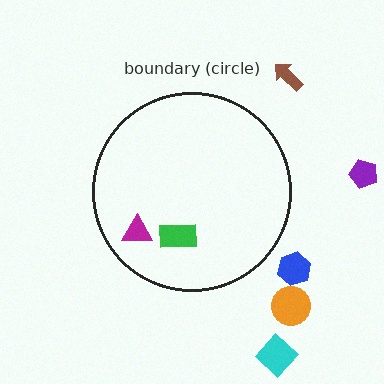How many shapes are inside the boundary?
2 inside, 5 outside.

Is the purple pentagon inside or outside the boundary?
Outside.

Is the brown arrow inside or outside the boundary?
Outside.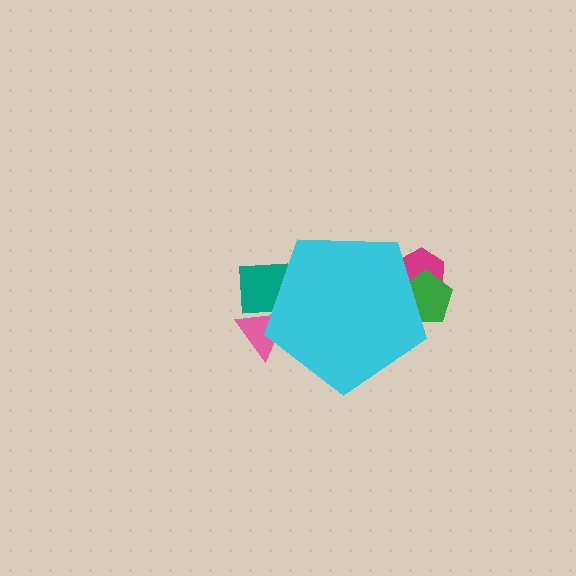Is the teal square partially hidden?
Yes, the teal square is partially hidden behind the cyan pentagon.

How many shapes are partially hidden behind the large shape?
4 shapes are partially hidden.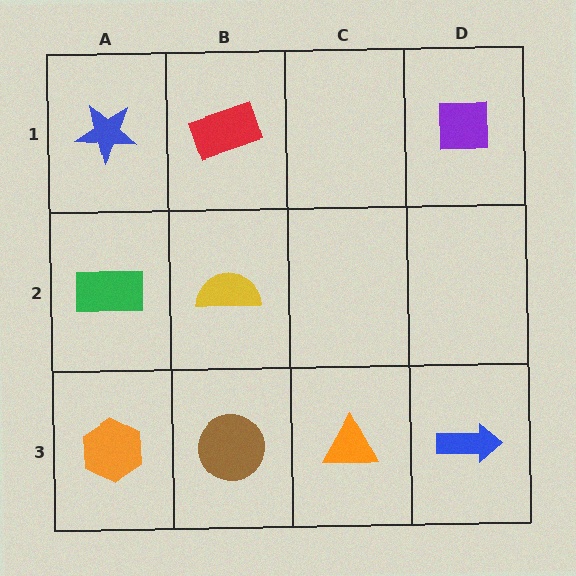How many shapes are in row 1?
3 shapes.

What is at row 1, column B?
A red rectangle.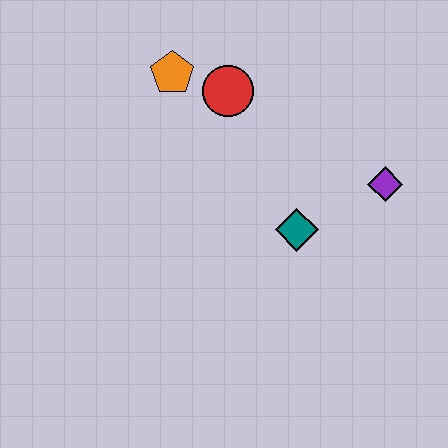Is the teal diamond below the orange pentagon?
Yes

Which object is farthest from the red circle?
The purple diamond is farthest from the red circle.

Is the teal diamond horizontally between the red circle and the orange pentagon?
No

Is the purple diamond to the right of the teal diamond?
Yes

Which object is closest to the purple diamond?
The teal diamond is closest to the purple diamond.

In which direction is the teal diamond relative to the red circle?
The teal diamond is below the red circle.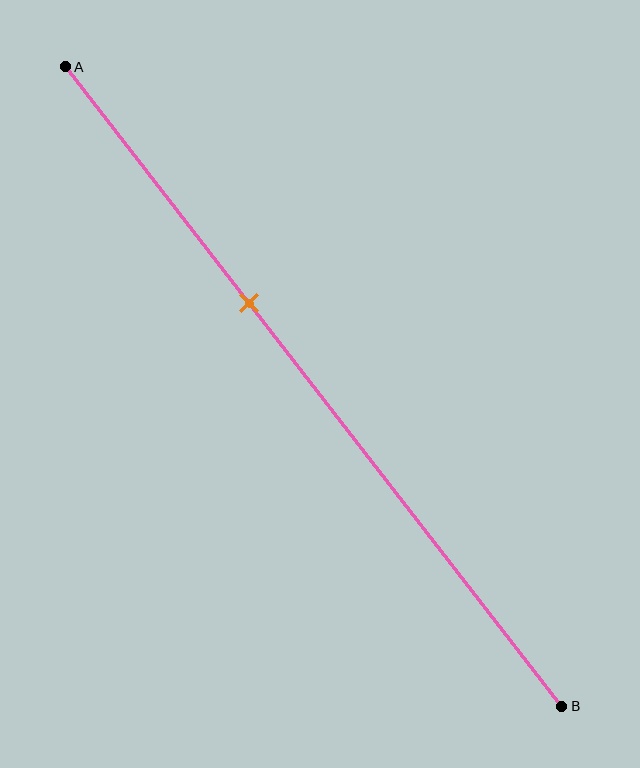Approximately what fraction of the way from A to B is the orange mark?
The orange mark is approximately 35% of the way from A to B.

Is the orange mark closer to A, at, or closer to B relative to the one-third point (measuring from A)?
The orange mark is closer to point B than the one-third point of segment AB.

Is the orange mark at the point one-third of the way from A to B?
No, the mark is at about 35% from A, not at the 33% one-third point.